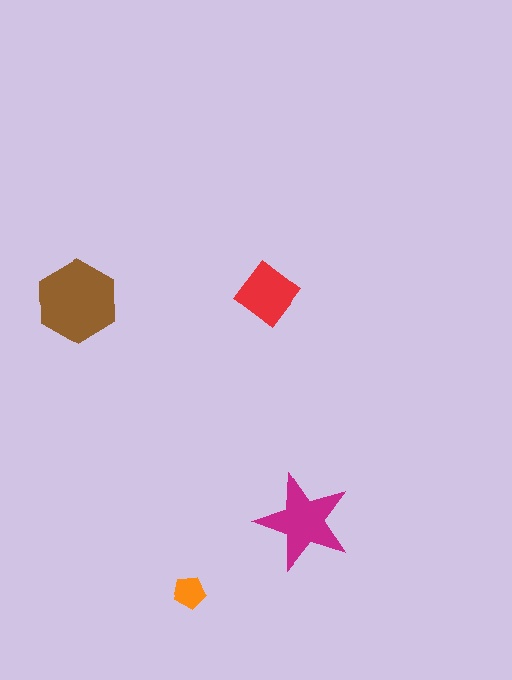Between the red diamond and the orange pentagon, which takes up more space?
The red diamond.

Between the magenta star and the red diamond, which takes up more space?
The magenta star.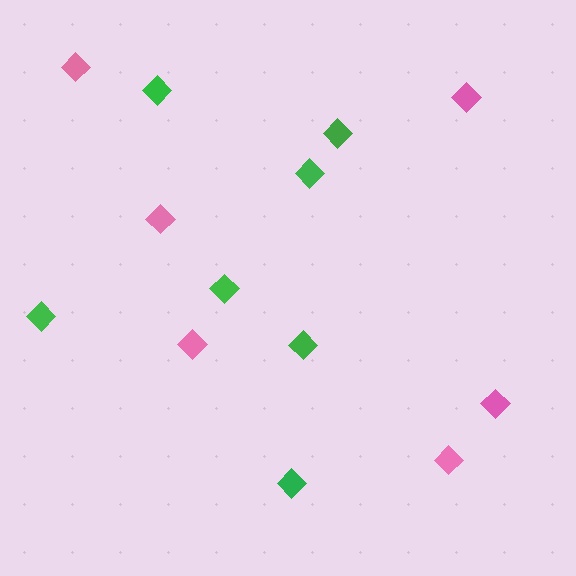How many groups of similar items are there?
There are 2 groups: one group of green diamonds (7) and one group of pink diamonds (6).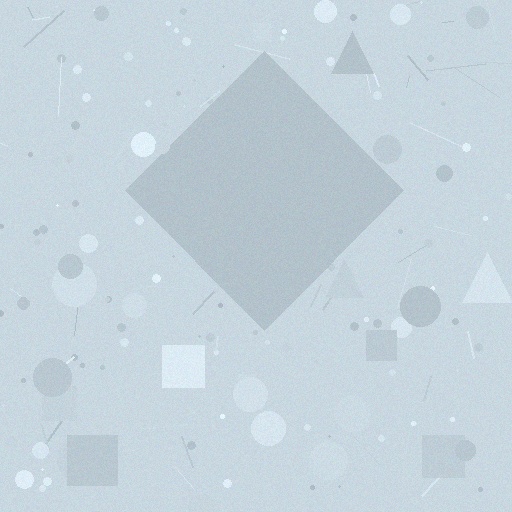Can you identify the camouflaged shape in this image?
The camouflaged shape is a diamond.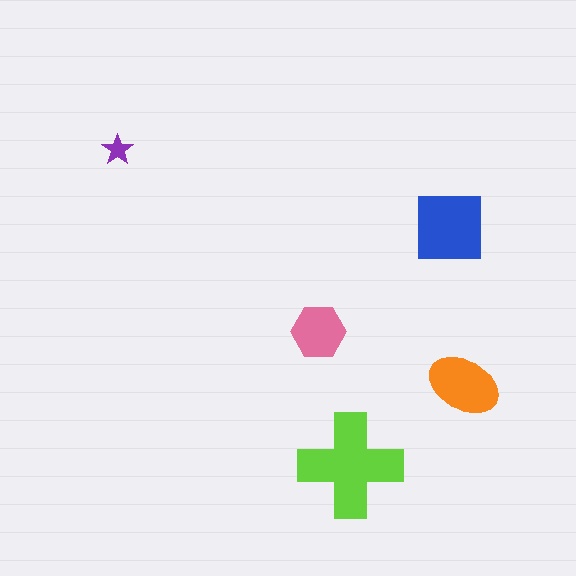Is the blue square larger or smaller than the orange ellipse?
Larger.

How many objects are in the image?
There are 5 objects in the image.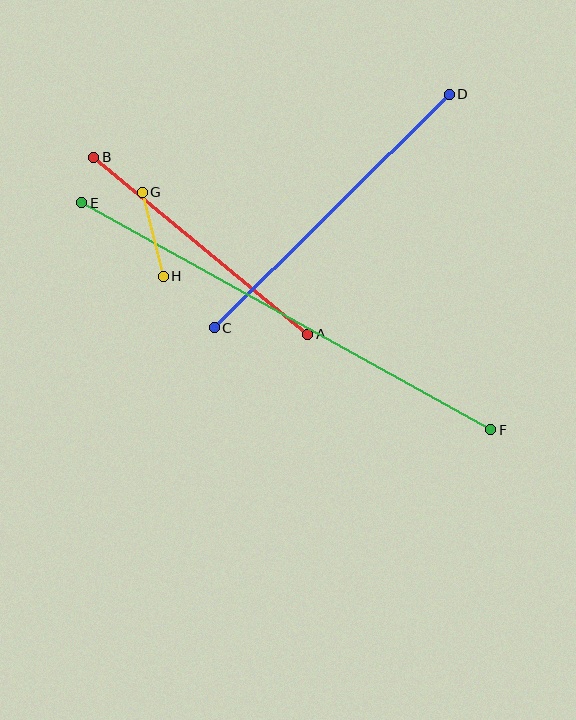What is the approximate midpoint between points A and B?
The midpoint is at approximately (201, 246) pixels.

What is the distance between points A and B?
The distance is approximately 277 pixels.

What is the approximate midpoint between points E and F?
The midpoint is at approximately (286, 316) pixels.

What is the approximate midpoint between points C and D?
The midpoint is at approximately (332, 211) pixels.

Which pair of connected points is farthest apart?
Points E and F are farthest apart.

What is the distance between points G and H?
The distance is approximately 87 pixels.